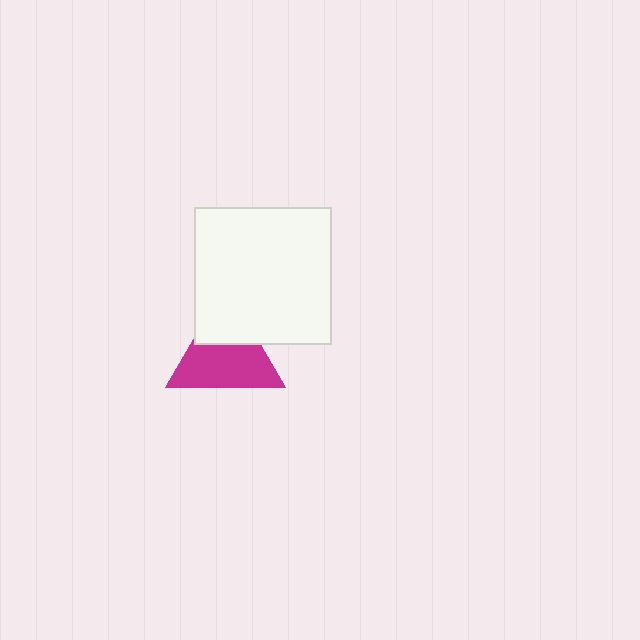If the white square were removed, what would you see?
You would see the complete magenta triangle.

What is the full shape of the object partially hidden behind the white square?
The partially hidden object is a magenta triangle.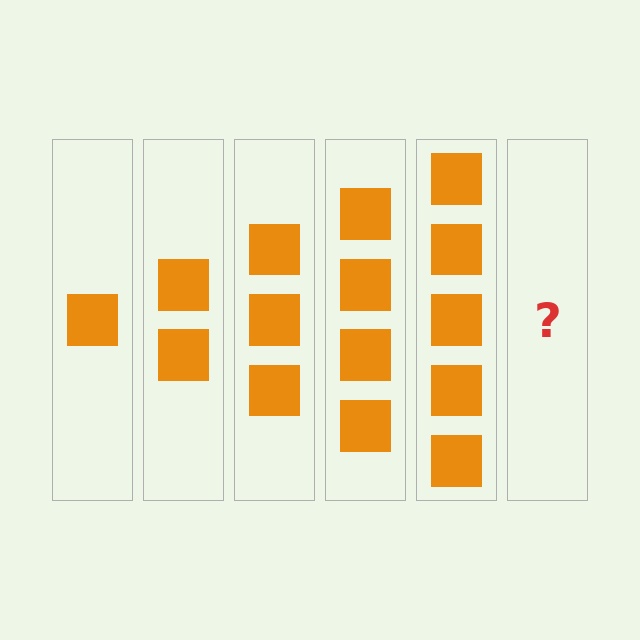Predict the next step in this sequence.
The next step is 6 squares.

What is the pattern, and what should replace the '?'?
The pattern is that each step adds one more square. The '?' should be 6 squares.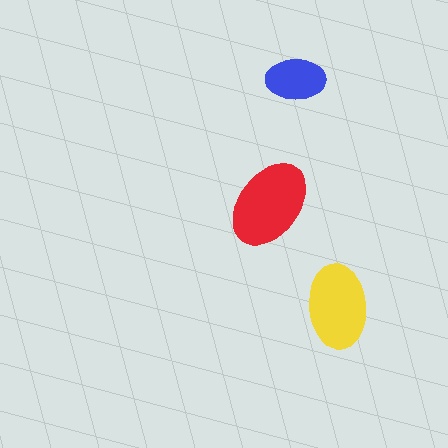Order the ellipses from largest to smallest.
the red one, the yellow one, the blue one.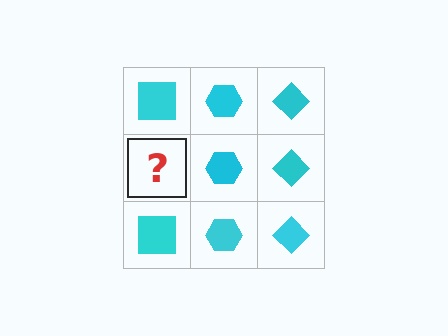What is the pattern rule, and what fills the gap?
The rule is that each column has a consistent shape. The gap should be filled with a cyan square.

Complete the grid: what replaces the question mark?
The question mark should be replaced with a cyan square.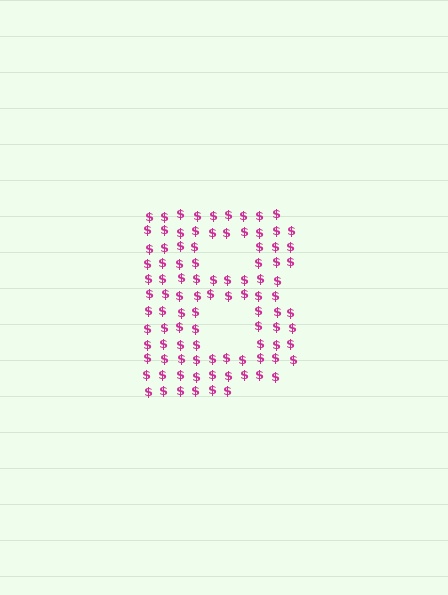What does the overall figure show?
The overall figure shows the letter B.